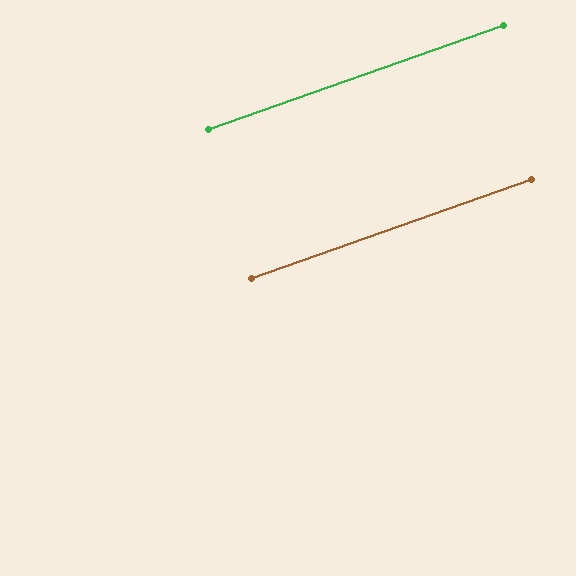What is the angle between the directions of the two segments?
Approximately 0 degrees.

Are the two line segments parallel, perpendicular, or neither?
Parallel — their directions differ by only 0.0°.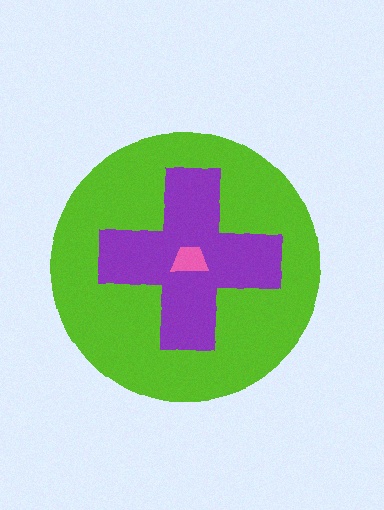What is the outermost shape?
The lime circle.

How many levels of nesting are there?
3.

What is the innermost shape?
The pink trapezoid.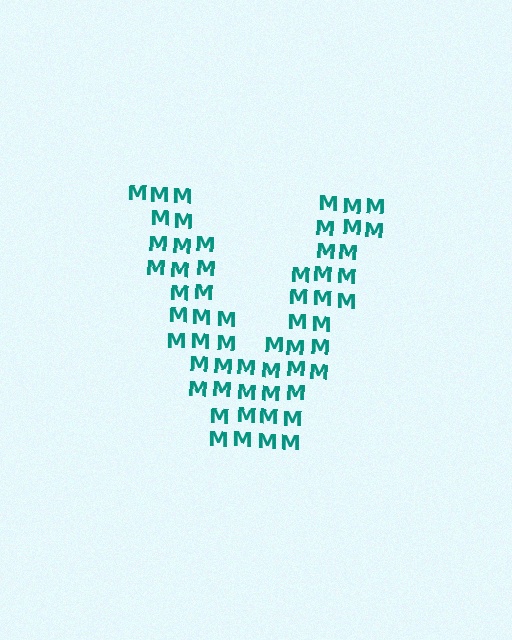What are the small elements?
The small elements are letter M's.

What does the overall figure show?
The overall figure shows the letter V.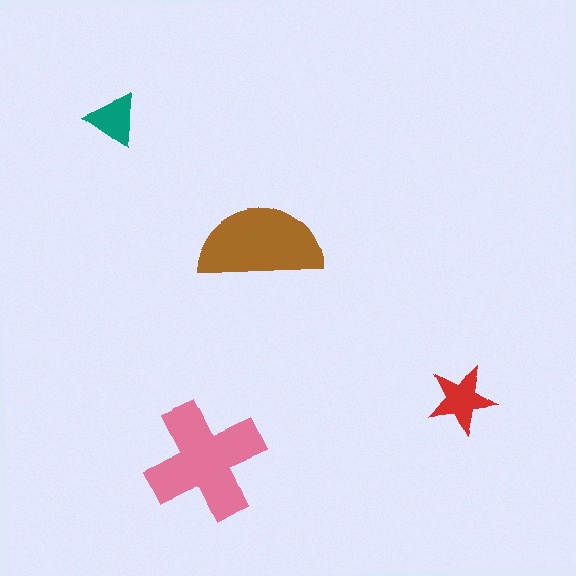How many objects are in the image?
There are 4 objects in the image.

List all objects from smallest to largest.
The teal triangle, the red star, the brown semicircle, the pink cross.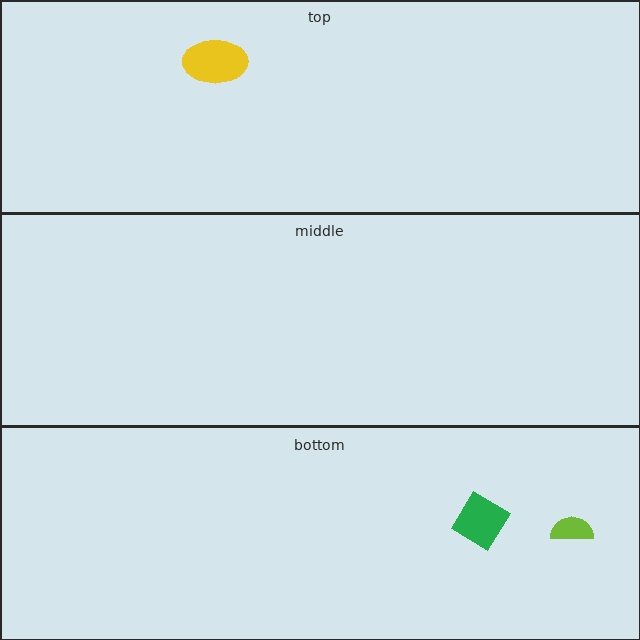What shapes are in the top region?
The yellow ellipse.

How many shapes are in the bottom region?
2.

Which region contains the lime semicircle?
The bottom region.